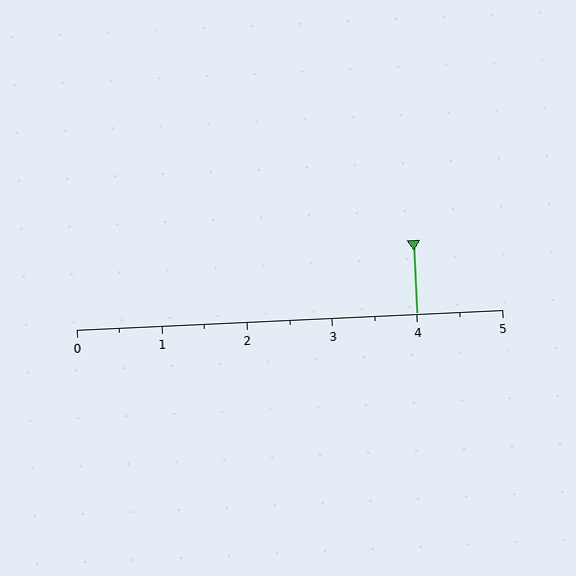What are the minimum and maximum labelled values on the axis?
The axis runs from 0 to 5.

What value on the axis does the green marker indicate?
The marker indicates approximately 4.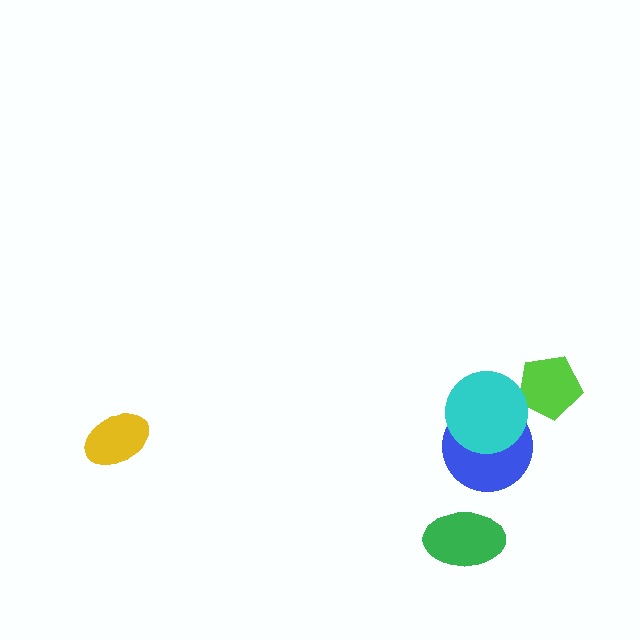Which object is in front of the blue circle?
The cyan circle is in front of the blue circle.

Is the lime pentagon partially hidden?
Yes, it is partially covered by another shape.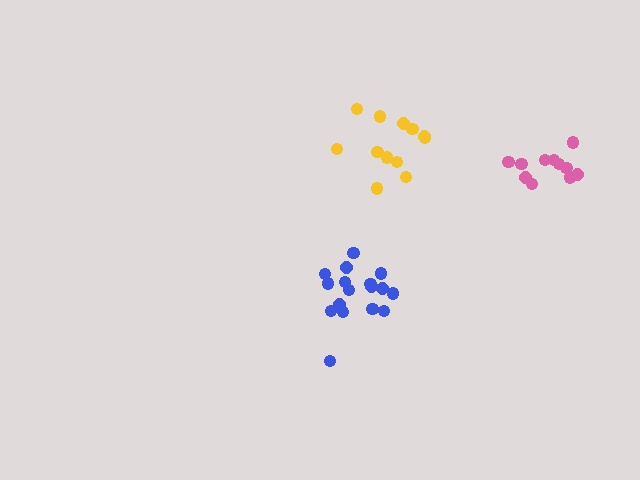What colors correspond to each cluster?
The clusters are colored: yellow, blue, pink.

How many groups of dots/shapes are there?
There are 3 groups.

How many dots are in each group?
Group 1: 12 dots, Group 2: 17 dots, Group 3: 11 dots (40 total).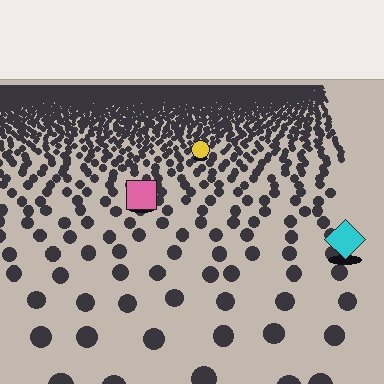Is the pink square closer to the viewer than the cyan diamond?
No. The cyan diamond is closer — you can tell from the texture gradient: the ground texture is coarser near it.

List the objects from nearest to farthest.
From nearest to farthest: the cyan diamond, the pink square, the yellow circle.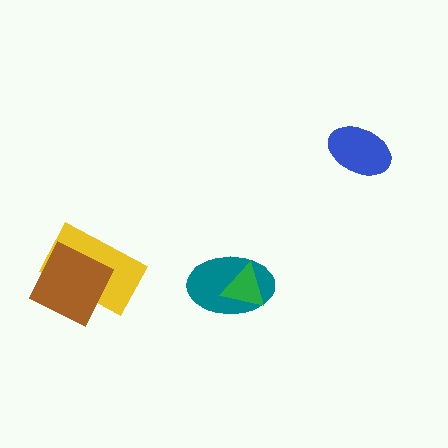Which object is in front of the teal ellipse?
The green triangle is in front of the teal ellipse.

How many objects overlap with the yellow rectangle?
1 object overlaps with the yellow rectangle.